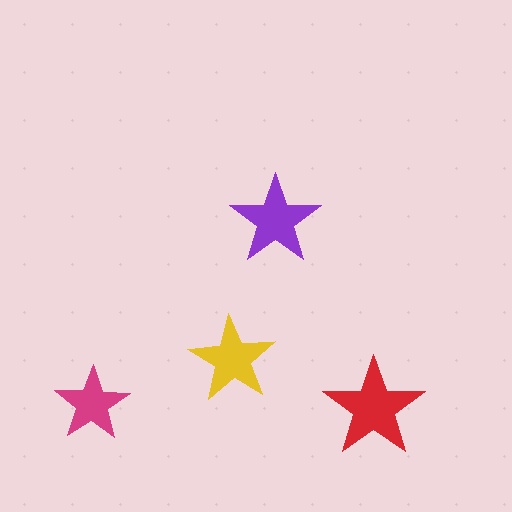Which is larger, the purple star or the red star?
The red one.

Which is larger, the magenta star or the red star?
The red one.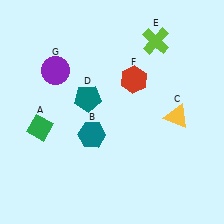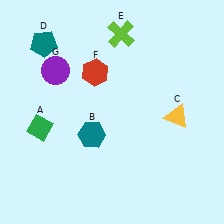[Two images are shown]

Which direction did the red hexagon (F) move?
The red hexagon (F) moved left.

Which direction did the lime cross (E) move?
The lime cross (E) moved left.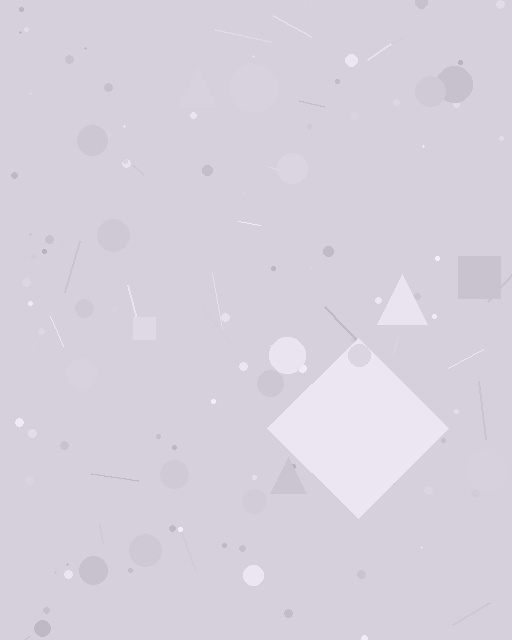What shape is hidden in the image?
A diamond is hidden in the image.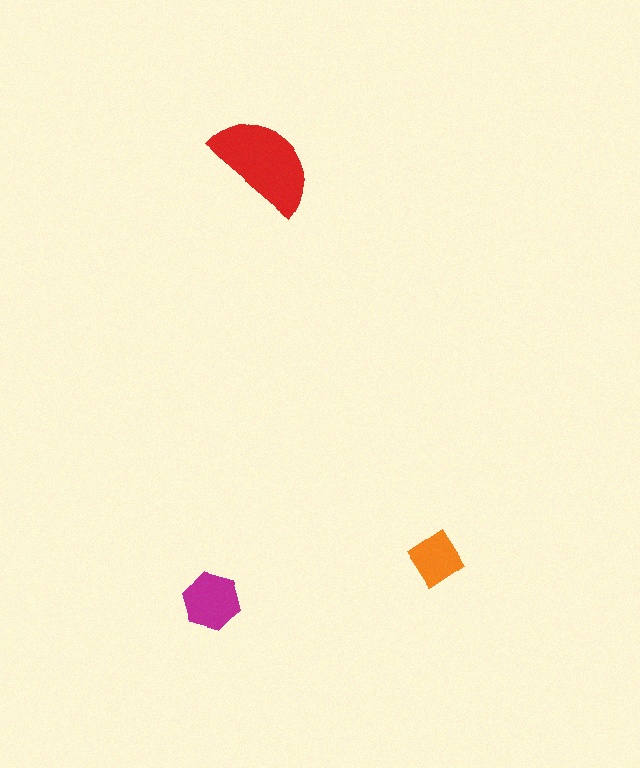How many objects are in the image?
There are 3 objects in the image.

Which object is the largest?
The red semicircle.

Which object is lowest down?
The magenta hexagon is bottommost.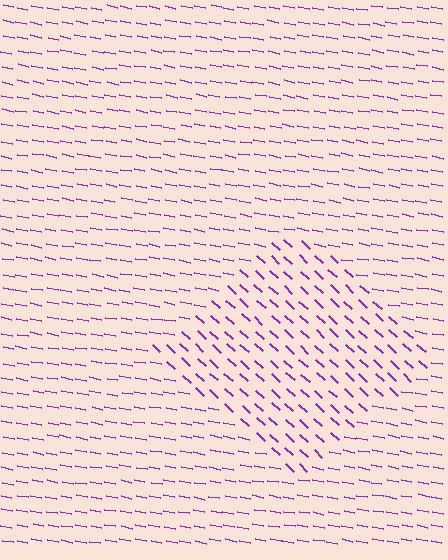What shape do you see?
I see a diamond.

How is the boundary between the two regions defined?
The boundary is defined purely by a change in line orientation (approximately 32 degrees difference). All lines are the same color and thickness.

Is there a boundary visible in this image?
Yes, there is a texture boundary formed by a change in line orientation.